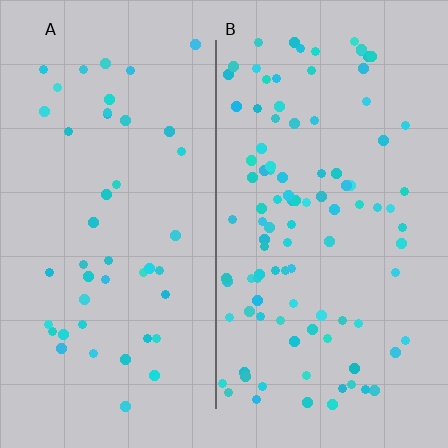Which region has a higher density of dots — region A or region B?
B (the right).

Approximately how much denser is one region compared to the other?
Approximately 2.2× — region B over region A.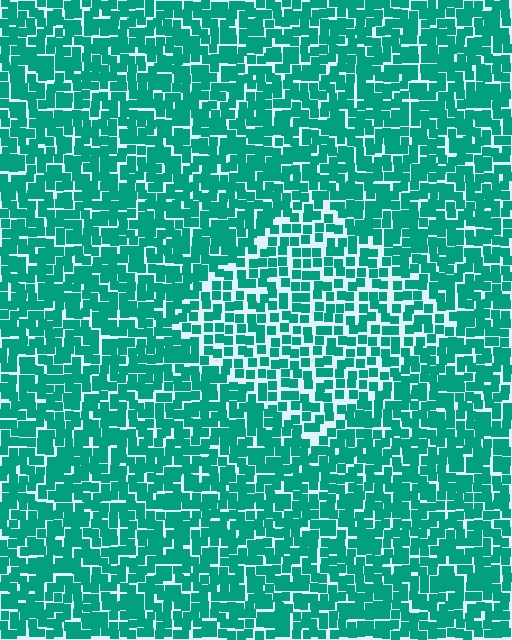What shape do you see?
I see a diamond.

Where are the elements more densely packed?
The elements are more densely packed outside the diamond boundary.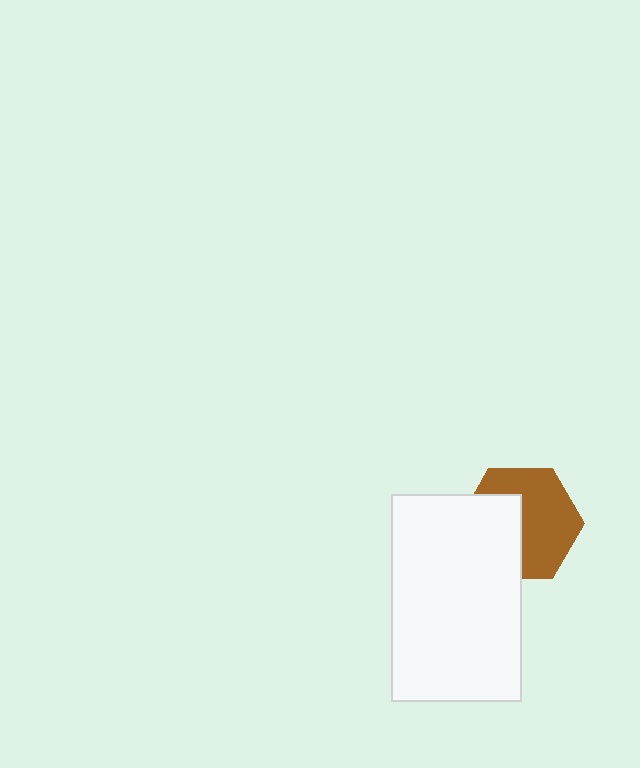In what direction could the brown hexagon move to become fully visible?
The brown hexagon could move right. That would shift it out from behind the white rectangle entirely.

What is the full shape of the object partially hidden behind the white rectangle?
The partially hidden object is a brown hexagon.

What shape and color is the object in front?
The object in front is a white rectangle.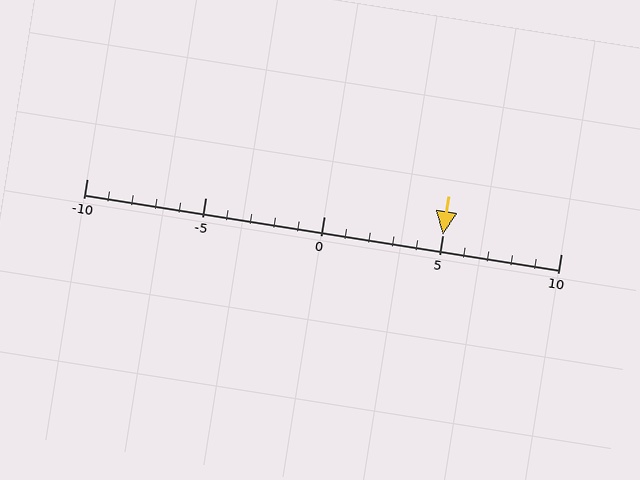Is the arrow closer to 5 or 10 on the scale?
The arrow is closer to 5.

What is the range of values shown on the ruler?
The ruler shows values from -10 to 10.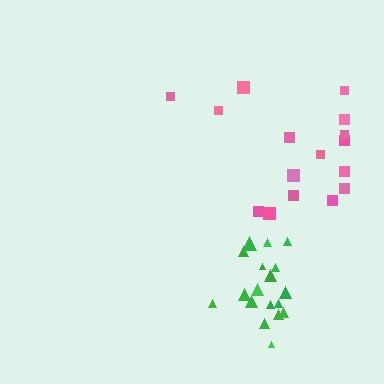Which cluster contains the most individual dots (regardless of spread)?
Green (18).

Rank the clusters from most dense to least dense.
green, pink.